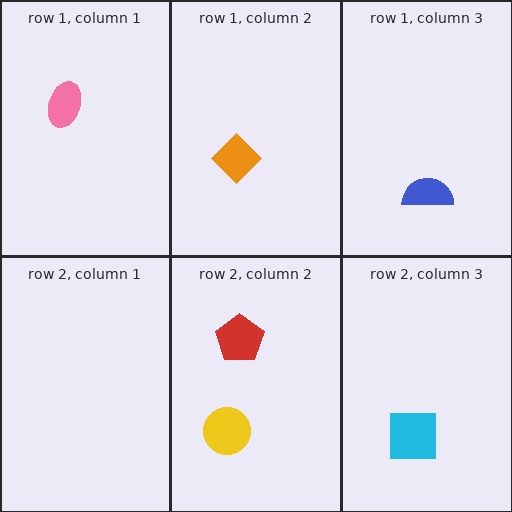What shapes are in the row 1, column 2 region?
The orange diamond.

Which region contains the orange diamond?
The row 1, column 2 region.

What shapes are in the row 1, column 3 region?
The blue semicircle.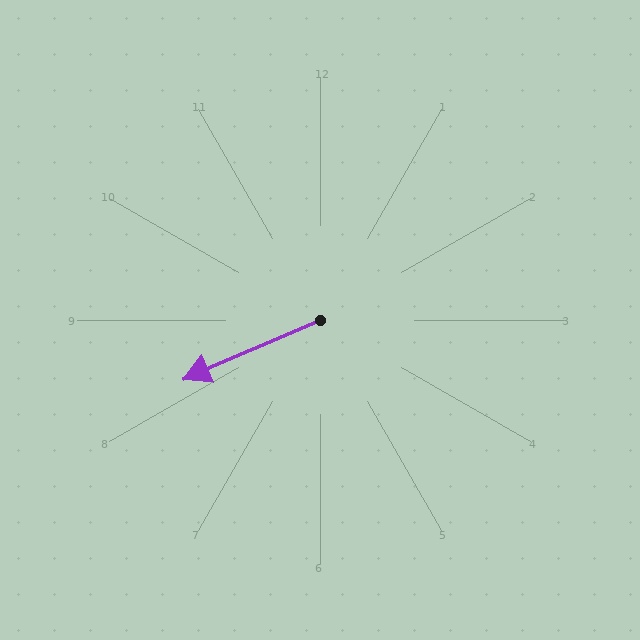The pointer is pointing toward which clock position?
Roughly 8 o'clock.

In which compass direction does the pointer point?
Southwest.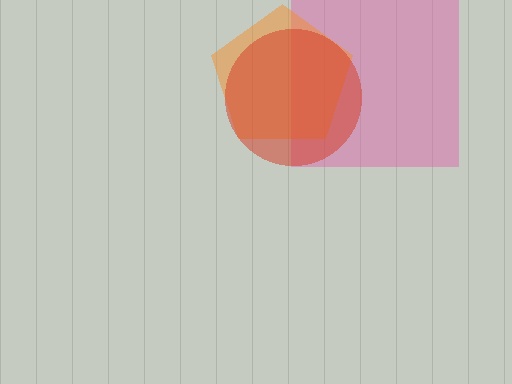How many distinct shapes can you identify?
There are 3 distinct shapes: a pink square, an orange pentagon, a red circle.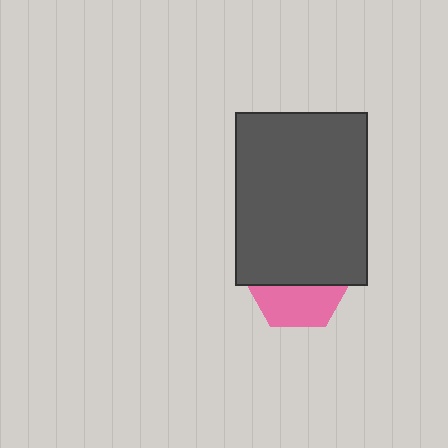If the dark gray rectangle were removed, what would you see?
You would see the complete pink hexagon.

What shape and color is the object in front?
The object in front is a dark gray rectangle.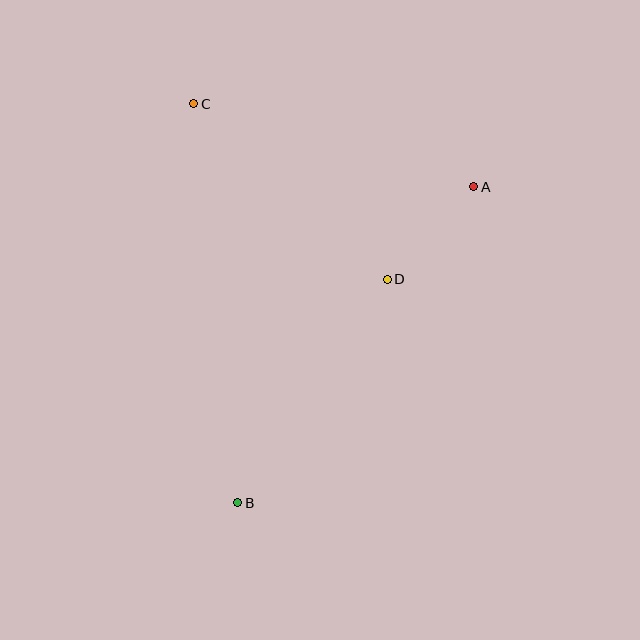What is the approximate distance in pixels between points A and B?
The distance between A and B is approximately 394 pixels.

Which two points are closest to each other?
Points A and D are closest to each other.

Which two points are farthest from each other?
Points B and C are farthest from each other.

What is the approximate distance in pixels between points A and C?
The distance between A and C is approximately 292 pixels.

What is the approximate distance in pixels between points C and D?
The distance between C and D is approximately 261 pixels.